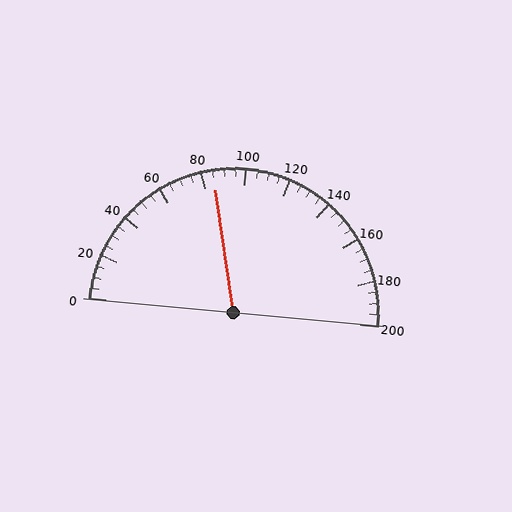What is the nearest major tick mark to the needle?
The nearest major tick mark is 80.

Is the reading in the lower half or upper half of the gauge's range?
The reading is in the lower half of the range (0 to 200).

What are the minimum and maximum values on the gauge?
The gauge ranges from 0 to 200.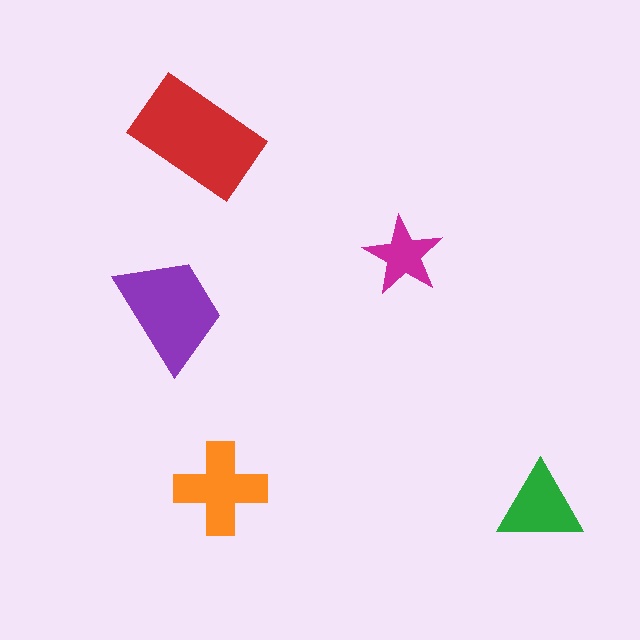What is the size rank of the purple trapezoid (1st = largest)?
2nd.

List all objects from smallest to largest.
The magenta star, the green triangle, the orange cross, the purple trapezoid, the red rectangle.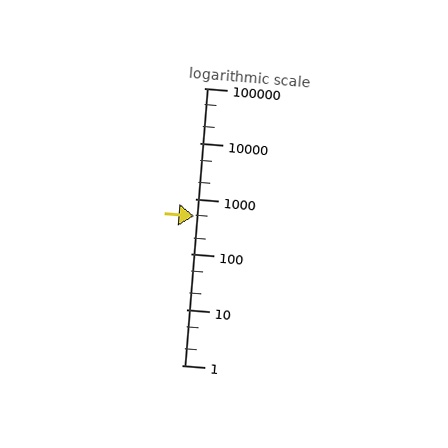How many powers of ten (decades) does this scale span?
The scale spans 5 decades, from 1 to 100000.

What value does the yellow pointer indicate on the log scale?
The pointer indicates approximately 480.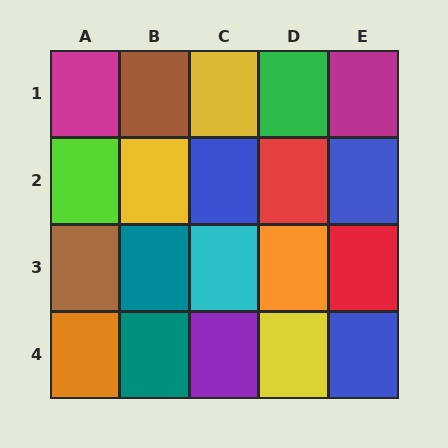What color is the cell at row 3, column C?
Cyan.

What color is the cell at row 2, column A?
Lime.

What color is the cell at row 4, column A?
Orange.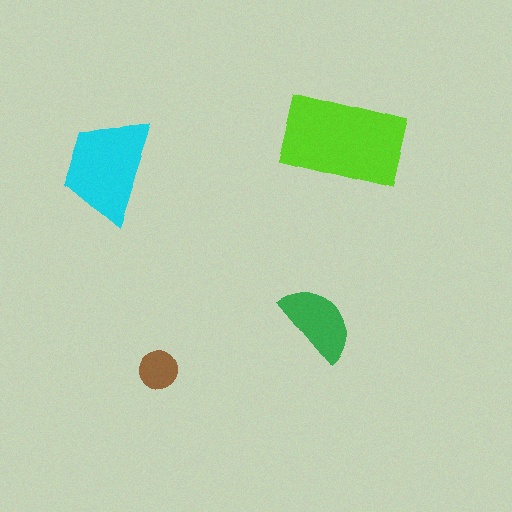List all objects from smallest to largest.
The brown circle, the green semicircle, the cyan trapezoid, the lime rectangle.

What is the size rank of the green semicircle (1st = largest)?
3rd.